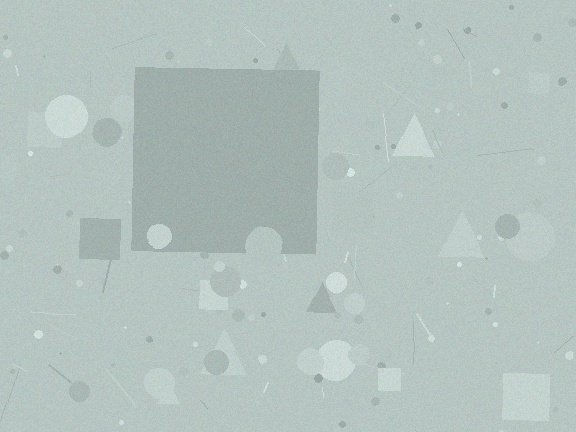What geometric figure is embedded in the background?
A square is embedded in the background.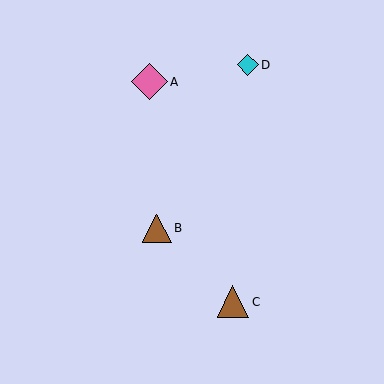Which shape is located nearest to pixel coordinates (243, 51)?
The cyan diamond (labeled D) at (248, 65) is nearest to that location.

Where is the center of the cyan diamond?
The center of the cyan diamond is at (248, 65).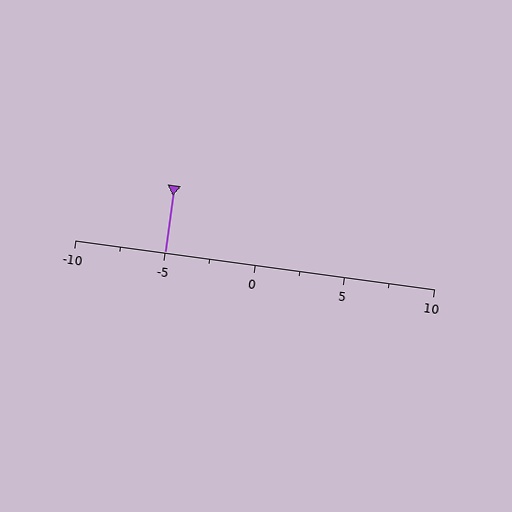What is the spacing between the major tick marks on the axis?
The major ticks are spaced 5 apart.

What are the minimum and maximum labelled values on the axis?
The axis runs from -10 to 10.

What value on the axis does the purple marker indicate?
The marker indicates approximately -5.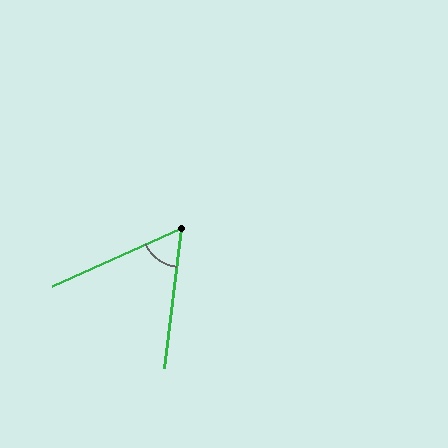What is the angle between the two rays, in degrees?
Approximately 59 degrees.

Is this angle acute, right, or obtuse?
It is acute.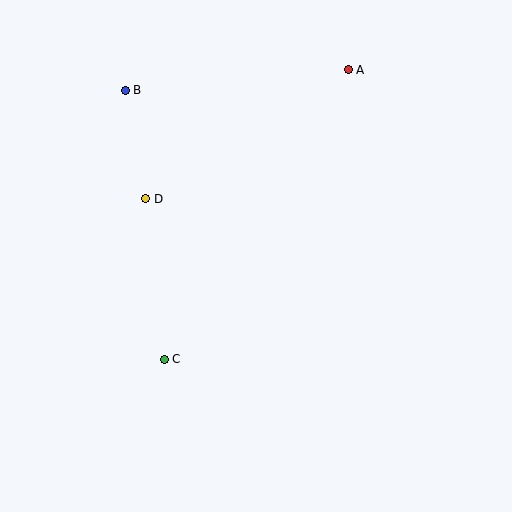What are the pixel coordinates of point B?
Point B is at (125, 90).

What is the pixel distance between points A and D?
The distance between A and D is 240 pixels.